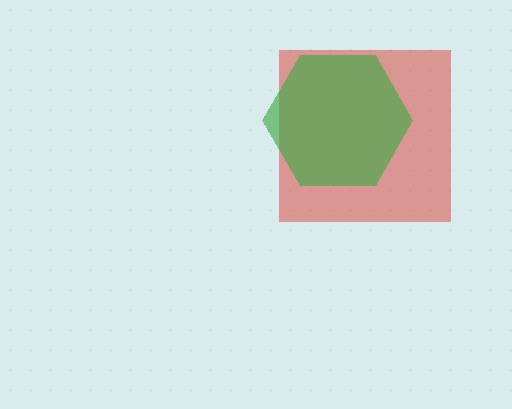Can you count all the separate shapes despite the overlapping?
Yes, there are 2 separate shapes.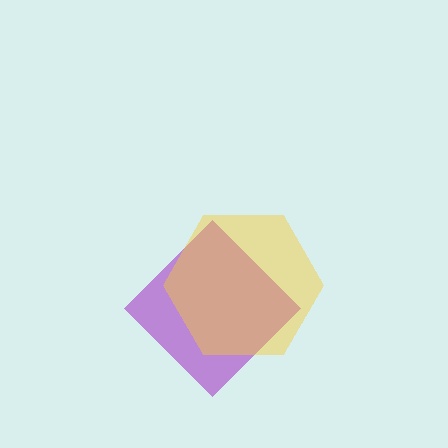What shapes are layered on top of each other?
The layered shapes are: a purple diamond, a yellow hexagon.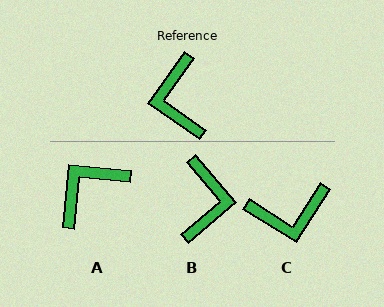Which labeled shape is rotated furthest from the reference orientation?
B, about 166 degrees away.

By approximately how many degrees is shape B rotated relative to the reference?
Approximately 166 degrees counter-clockwise.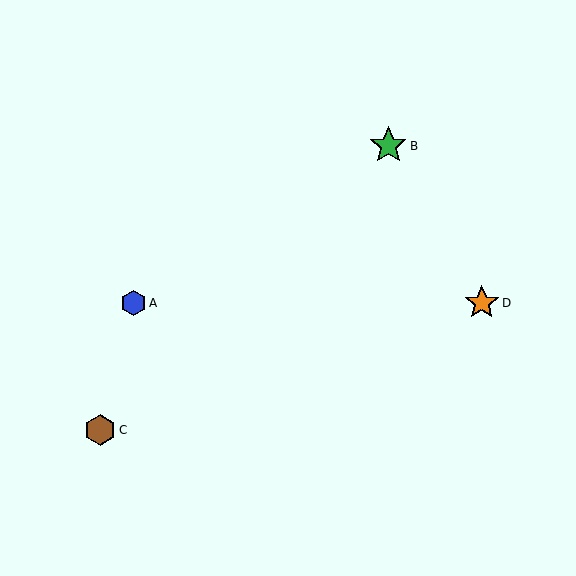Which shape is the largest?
The green star (labeled B) is the largest.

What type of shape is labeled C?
Shape C is a brown hexagon.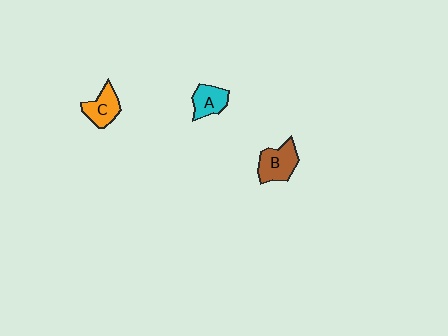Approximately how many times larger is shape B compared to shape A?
Approximately 1.3 times.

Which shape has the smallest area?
Shape A (cyan).